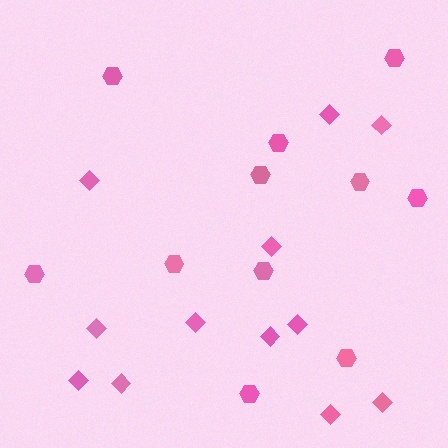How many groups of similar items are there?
There are 2 groups: one group of diamonds (12) and one group of hexagons (11).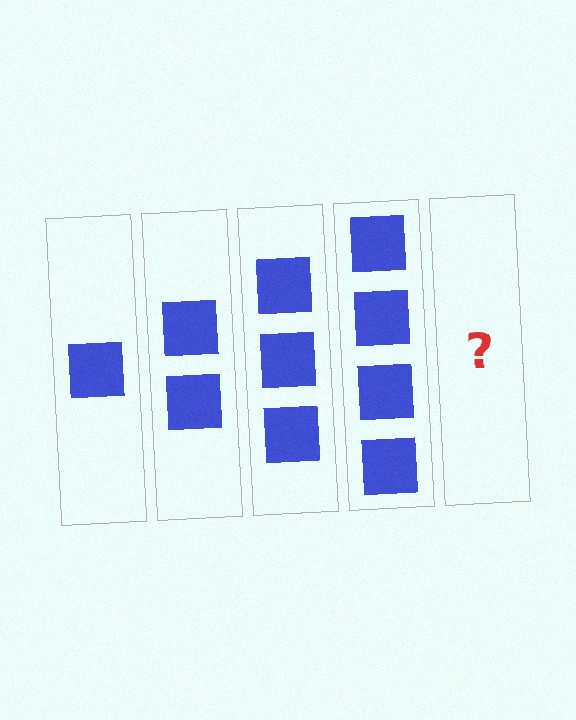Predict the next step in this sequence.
The next step is 5 squares.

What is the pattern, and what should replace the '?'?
The pattern is that each step adds one more square. The '?' should be 5 squares.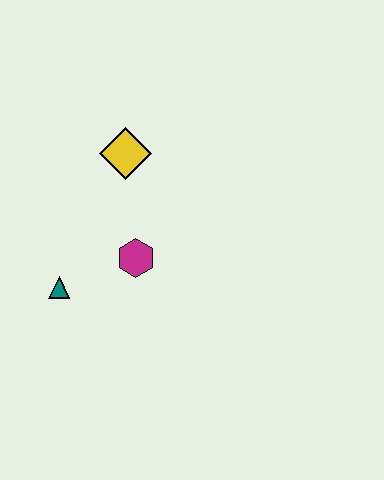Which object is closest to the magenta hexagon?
The teal triangle is closest to the magenta hexagon.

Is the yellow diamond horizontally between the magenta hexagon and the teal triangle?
Yes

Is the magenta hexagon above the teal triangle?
Yes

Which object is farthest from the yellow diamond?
The teal triangle is farthest from the yellow diamond.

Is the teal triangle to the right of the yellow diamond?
No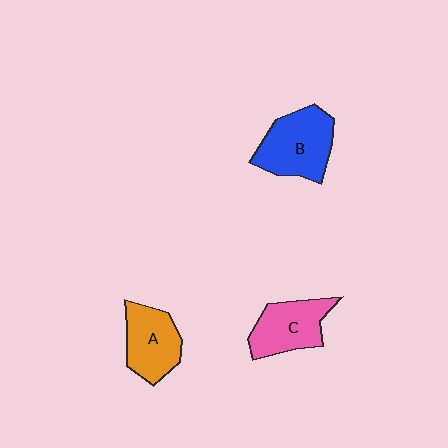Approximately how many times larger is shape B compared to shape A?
Approximately 1.2 times.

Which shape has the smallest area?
Shape A (orange).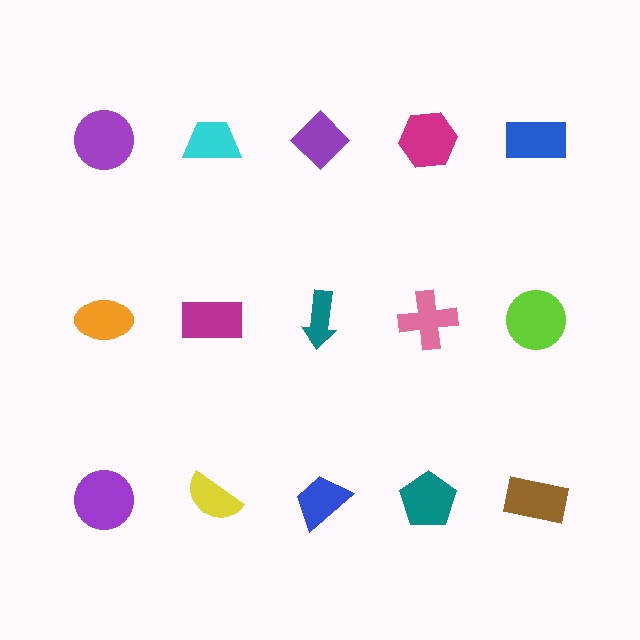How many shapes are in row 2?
5 shapes.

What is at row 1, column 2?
A cyan trapezoid.